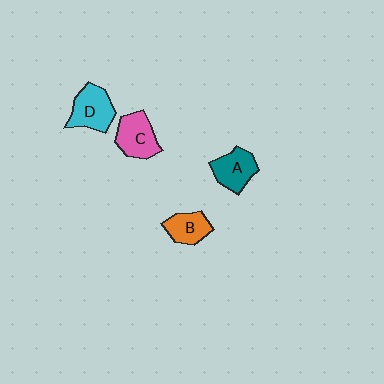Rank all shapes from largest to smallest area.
From largest to smallest: D (cyan), C (pink), A (teal), B (orange).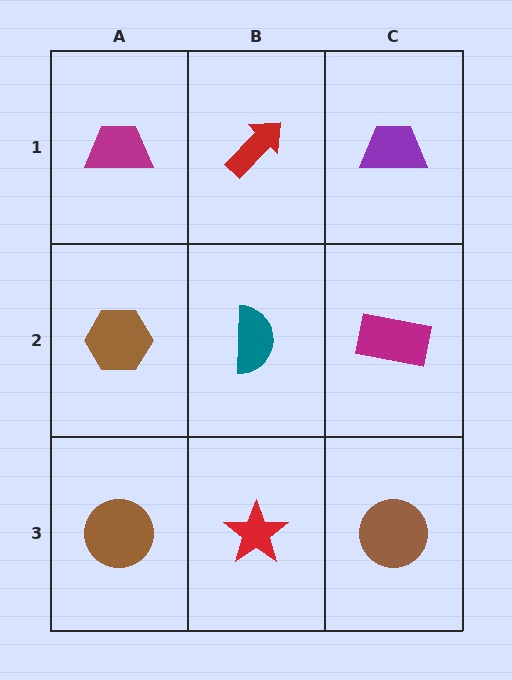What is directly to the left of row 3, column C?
A red star.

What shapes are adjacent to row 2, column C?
A purple trapezoid (row 1, column C), a brown circle (row 3, column C), a teal semicircle (row 2, column B).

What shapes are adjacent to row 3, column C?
A magenta rectangle (row 2, column C), a red star (row 3, column B).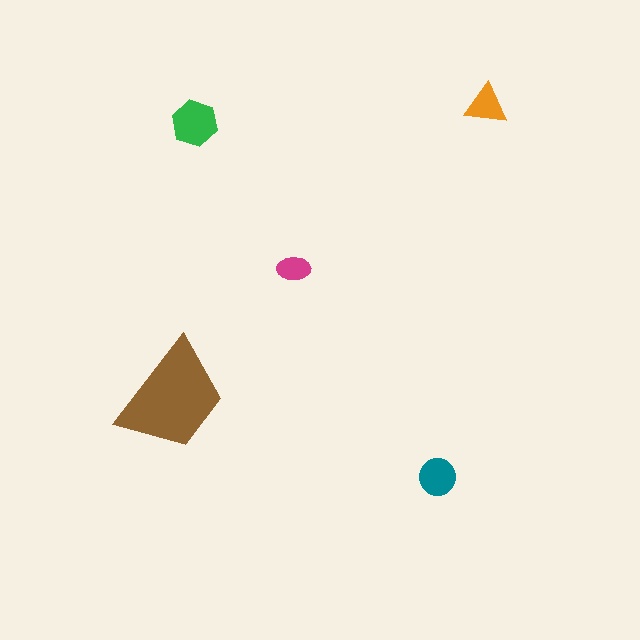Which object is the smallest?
The magenta ellipse.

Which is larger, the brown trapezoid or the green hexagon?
The brown trapezoid.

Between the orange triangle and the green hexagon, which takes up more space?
The green hexagon.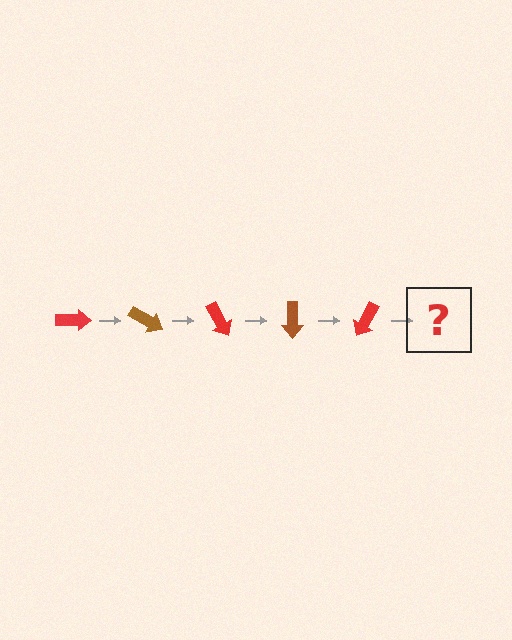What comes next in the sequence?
The next element should be a brown arrow, rotated 150 degrees from the start.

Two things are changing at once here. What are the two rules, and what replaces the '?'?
The two rules are that it rotates 30 degrees each step and the color cycles through red and brown. The '?' should be a brown arrow, rotated 150 degrees from the start.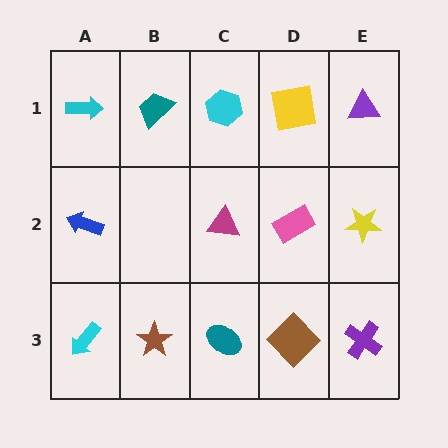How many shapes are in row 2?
4 shapes.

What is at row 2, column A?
A blue arrow.